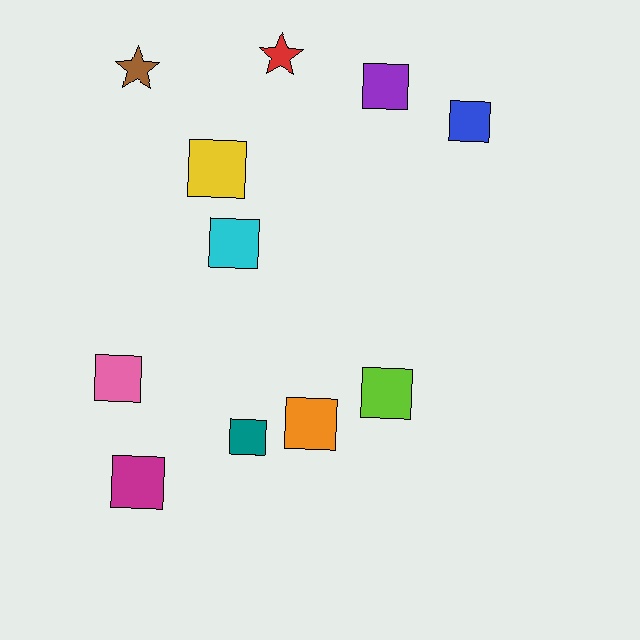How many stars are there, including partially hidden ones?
There are 2 stars.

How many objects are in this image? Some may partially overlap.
There are 11 objects.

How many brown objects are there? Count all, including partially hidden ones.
There is 1 brown object.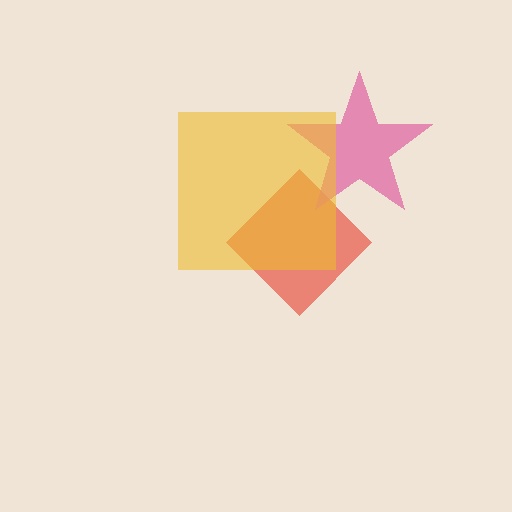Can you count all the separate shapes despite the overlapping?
Yes, there are 3 separate shapes.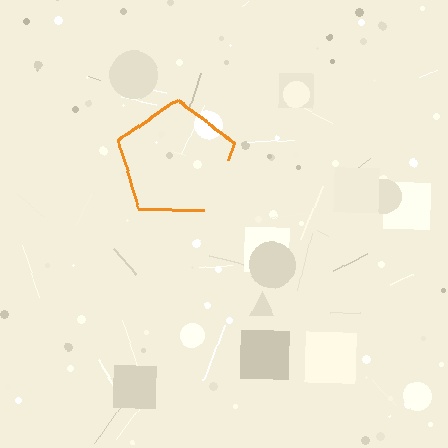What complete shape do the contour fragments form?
The contour fragments form a pentagon.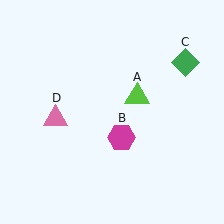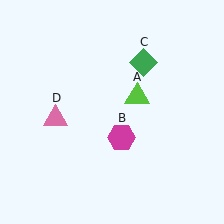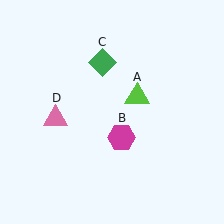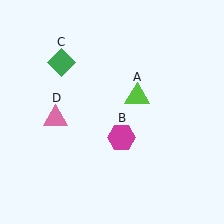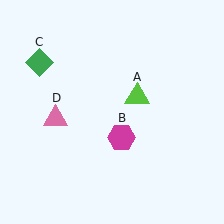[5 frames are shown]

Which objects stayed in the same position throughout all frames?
Lime triangle (object A) and magenta hexagon (object B) and pink triangle (object D) remained stationary.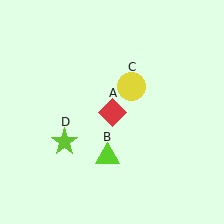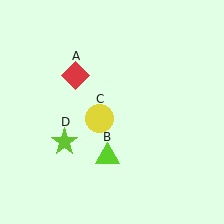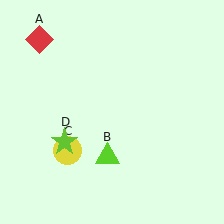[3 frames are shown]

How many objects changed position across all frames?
2 objects changed position: red diamond (object A), yellow circle (object C).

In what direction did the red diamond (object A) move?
The red diamond (object A) moved up and to the left.